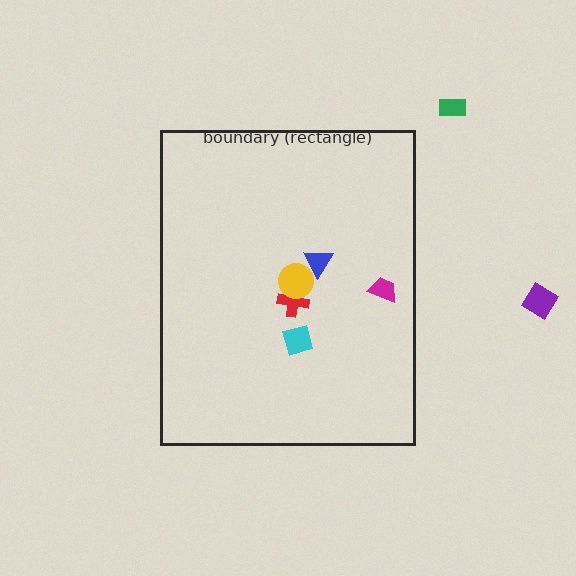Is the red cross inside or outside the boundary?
Inside.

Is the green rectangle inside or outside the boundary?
Outside.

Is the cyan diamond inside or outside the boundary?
Inside.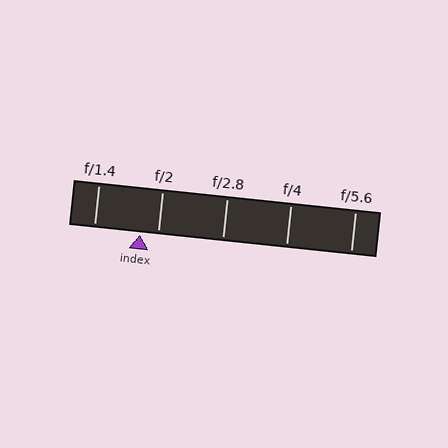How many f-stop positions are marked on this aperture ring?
There are 5 f-stop positions marked.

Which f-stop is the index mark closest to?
The index mark is closest to f/2.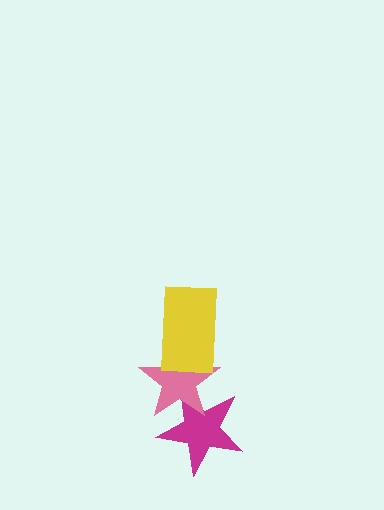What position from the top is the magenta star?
The magenta star is 3rd from the top.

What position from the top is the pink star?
The pink star is 2nd from the top.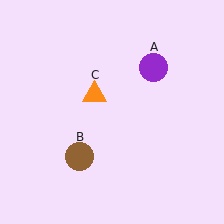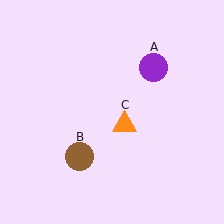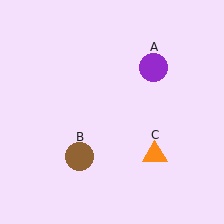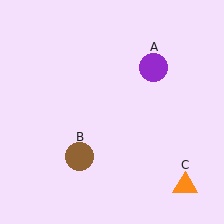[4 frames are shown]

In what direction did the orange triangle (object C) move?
The orange triangle (object C) moved down and to the right.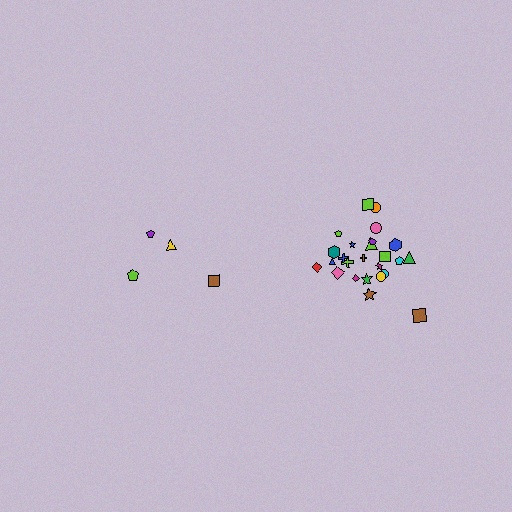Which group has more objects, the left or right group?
The right group.